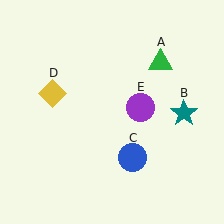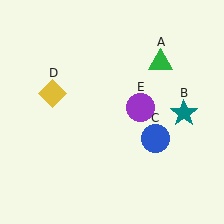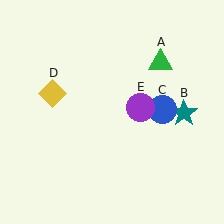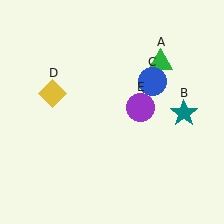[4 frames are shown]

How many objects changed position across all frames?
1 object changed position: blue circle (object C).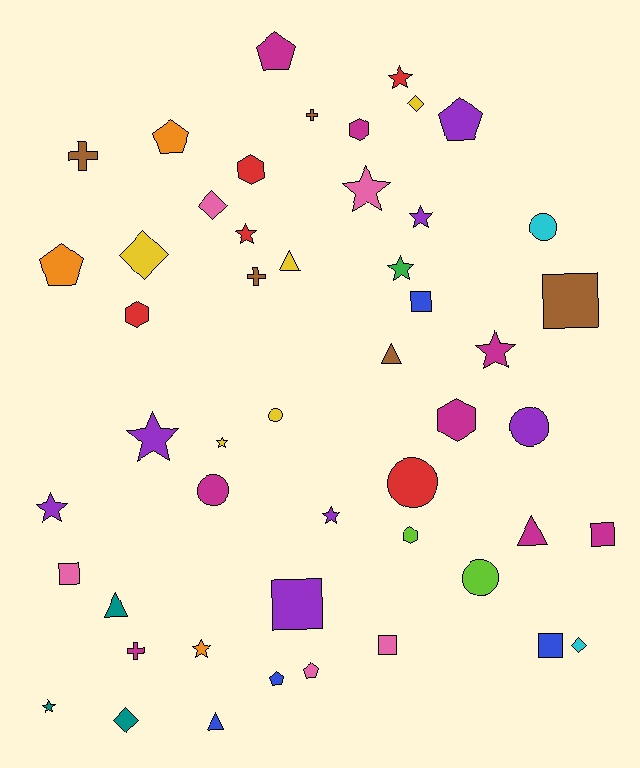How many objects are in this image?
There are 50 objects.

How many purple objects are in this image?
There are 7 purple objects.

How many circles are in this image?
There are 6 circles.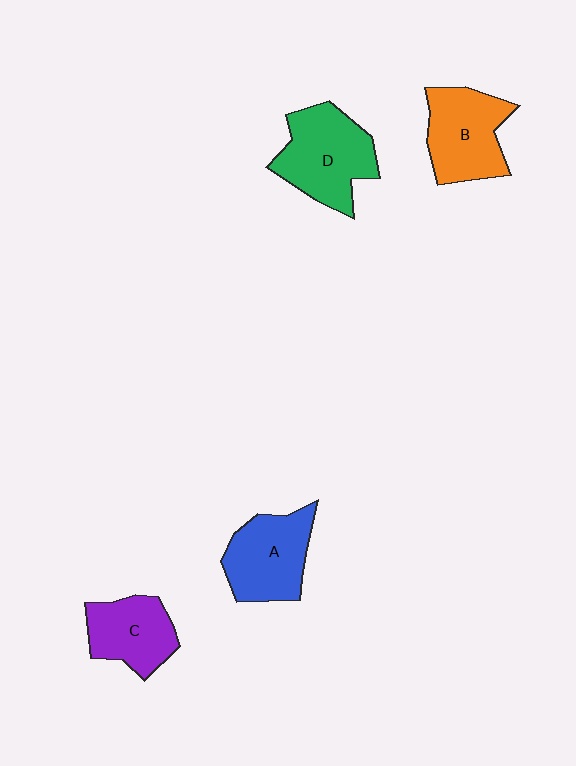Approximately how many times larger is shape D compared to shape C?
Approximately 1.4 times.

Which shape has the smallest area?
Shape C (purple).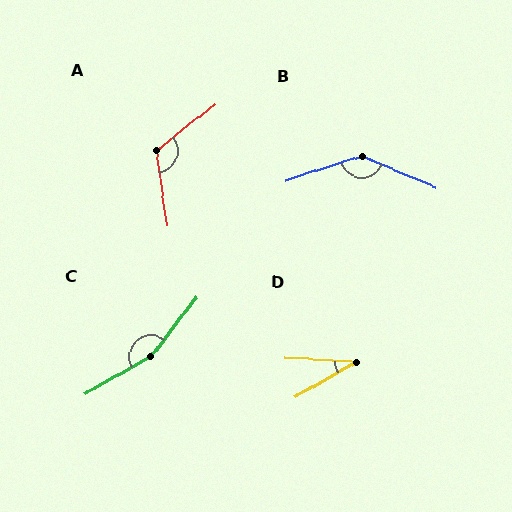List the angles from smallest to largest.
D (33°), A (120°), B (139°), C (157°).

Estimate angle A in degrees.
Approximately 120 degrees.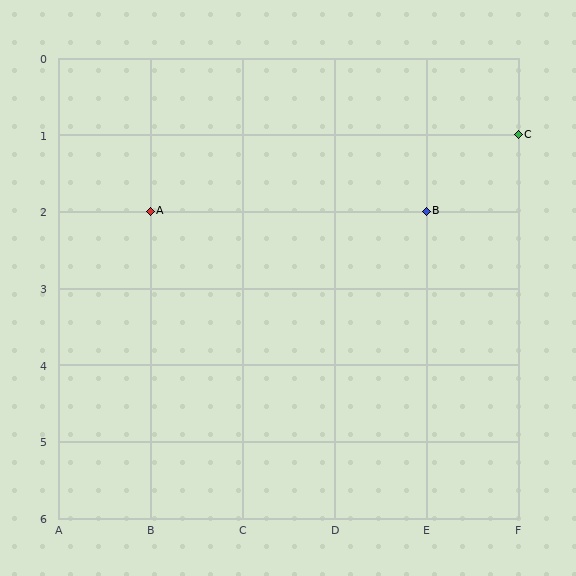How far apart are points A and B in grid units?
Points A and B are 3 columns apart.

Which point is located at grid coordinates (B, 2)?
Point A is at (B, 2).